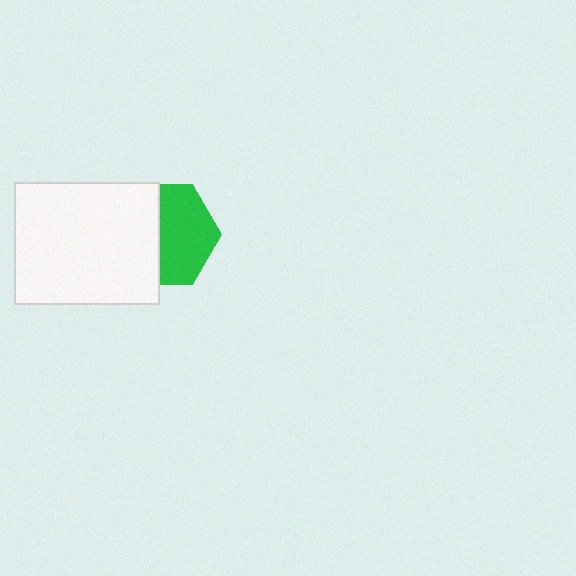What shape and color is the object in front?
The object in front is a white rectangle.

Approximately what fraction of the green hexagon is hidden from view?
Roughly 45% of the green hexagon is hidden behind the white rectangle.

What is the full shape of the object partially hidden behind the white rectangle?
The partially hidden object is a green hexagon.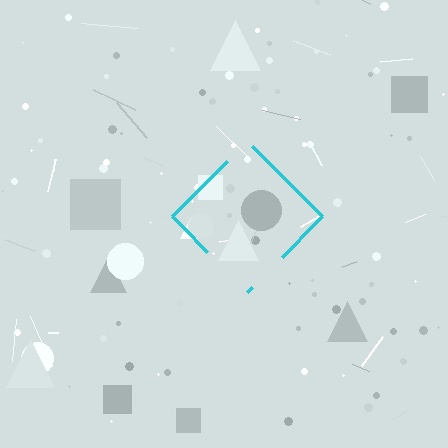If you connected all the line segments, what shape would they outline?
They would outline a diamond.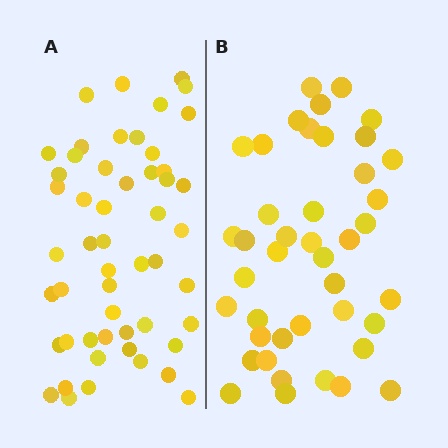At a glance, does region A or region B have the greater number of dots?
Region A (the left region) has more dots.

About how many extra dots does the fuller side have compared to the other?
Region A has roughly 10 or so more dots than region B.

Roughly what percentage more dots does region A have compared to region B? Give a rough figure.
About 25% more.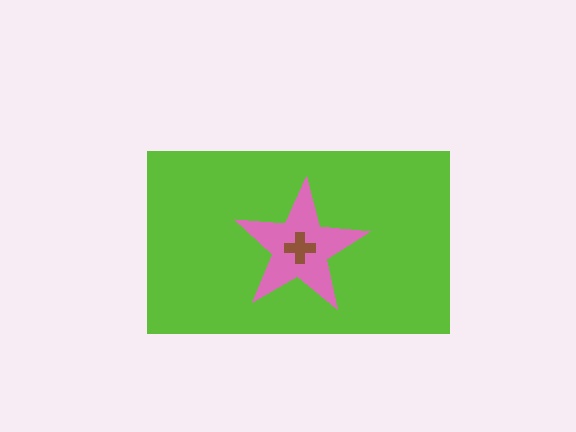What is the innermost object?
The brown cross.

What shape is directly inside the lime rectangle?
The pink star.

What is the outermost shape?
The lime rectangle.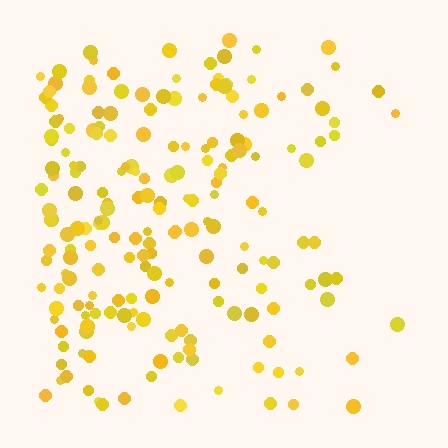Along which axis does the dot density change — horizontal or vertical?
Horizontal.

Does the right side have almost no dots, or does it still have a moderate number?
Still a moderate number, just noticeably fewer than the left.